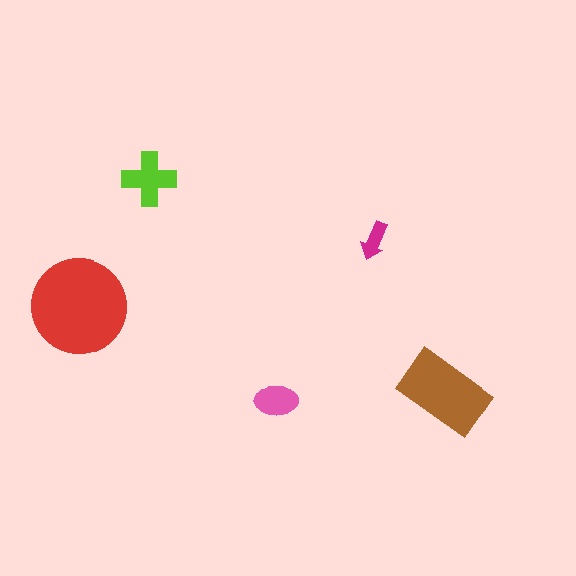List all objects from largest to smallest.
The red circle, the brown rectangle, the lime cross, the pink ellipse, the magenta arrow.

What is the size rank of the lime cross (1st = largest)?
3rd.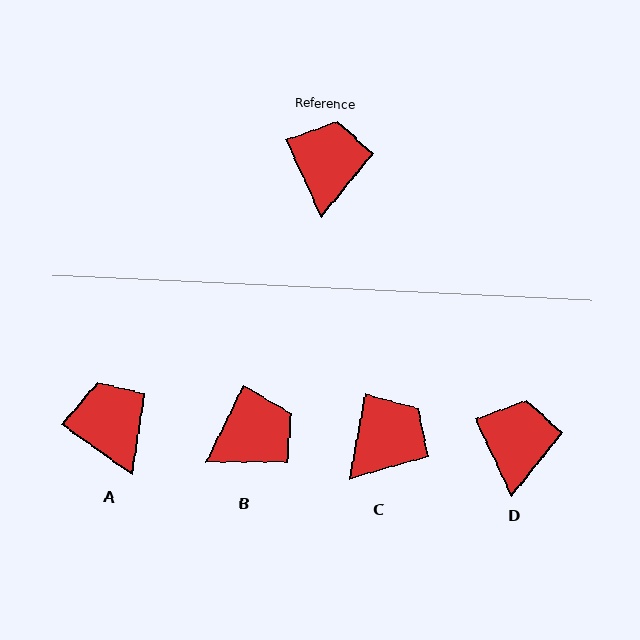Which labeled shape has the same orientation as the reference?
D.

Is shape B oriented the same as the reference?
No, it is off by about 51 degrees.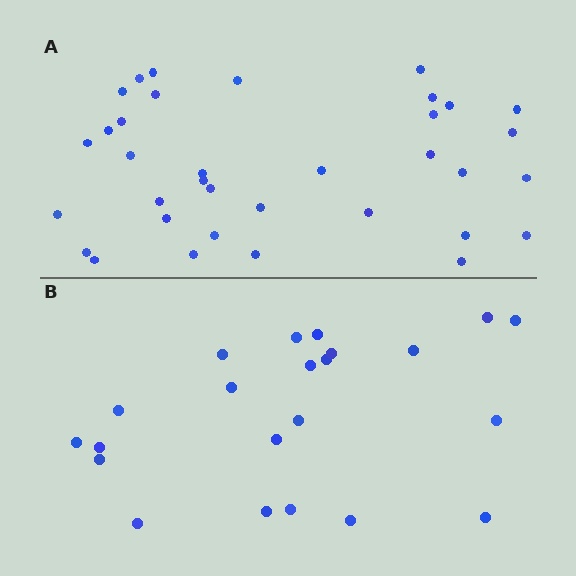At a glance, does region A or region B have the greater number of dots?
Region A (the top region) has more dots.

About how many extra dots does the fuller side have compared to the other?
Region A has approximately 15 more dots than region B.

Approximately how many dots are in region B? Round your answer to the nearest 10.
About 20 dots. (The exact count is 22, which rounds to 20.)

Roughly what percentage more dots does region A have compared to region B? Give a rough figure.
About 60% more.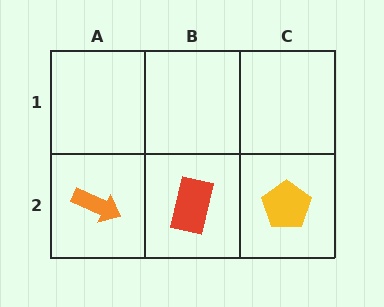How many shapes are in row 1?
0 shapes.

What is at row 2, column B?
A red rectangle.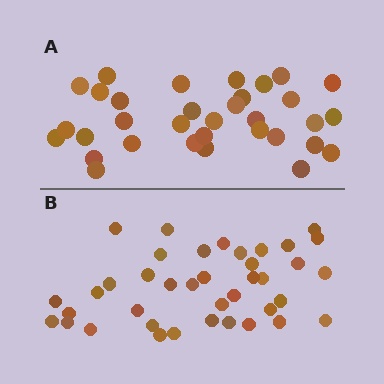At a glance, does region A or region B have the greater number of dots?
Region B (the bottom region) has more dots.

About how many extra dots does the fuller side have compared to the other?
Region B has about 6 more dots than region A.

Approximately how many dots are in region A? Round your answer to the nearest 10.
About 30 dots. (The exact count is 33, which rounds to 30.)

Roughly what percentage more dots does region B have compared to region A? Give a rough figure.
About 20% more.